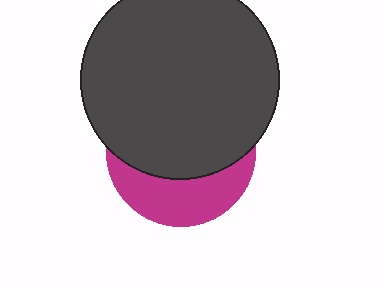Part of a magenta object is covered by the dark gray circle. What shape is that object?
It is a circle.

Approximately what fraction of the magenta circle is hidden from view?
Roughly 65% of the magenta circle is hidden behind the dark gray circle.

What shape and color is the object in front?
The object in front is a dark gray circle.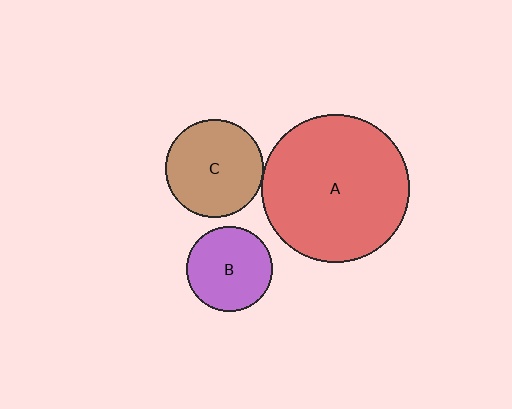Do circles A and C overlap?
Yes.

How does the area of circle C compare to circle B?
Approximately 1.3 times.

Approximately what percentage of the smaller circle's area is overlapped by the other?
Approximately 5%.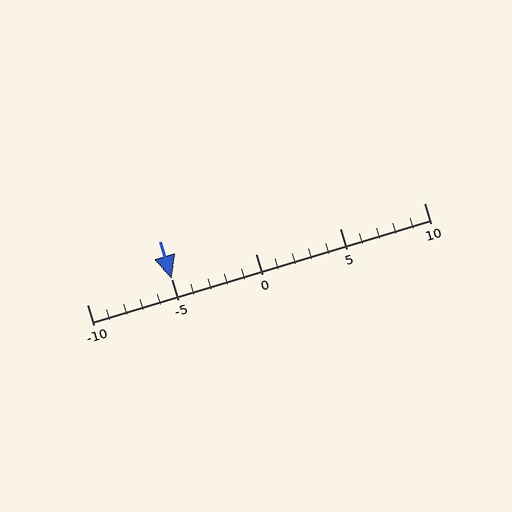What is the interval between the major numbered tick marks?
The major tick marks are spaced 5 units apart.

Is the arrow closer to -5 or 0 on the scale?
The arrow is closer to -5.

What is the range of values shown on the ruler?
The ruler shows values from -10 to 10.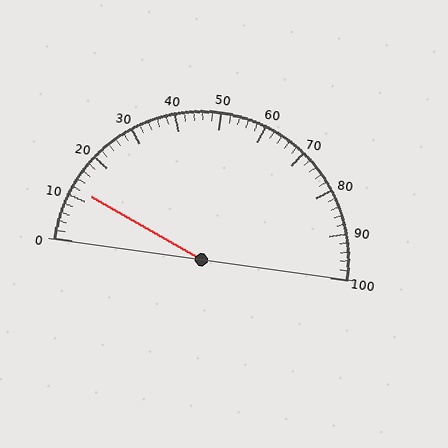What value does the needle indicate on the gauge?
The needle indicates approximately 12.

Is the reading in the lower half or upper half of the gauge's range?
The reading is in the lower half of the range (0 to 100).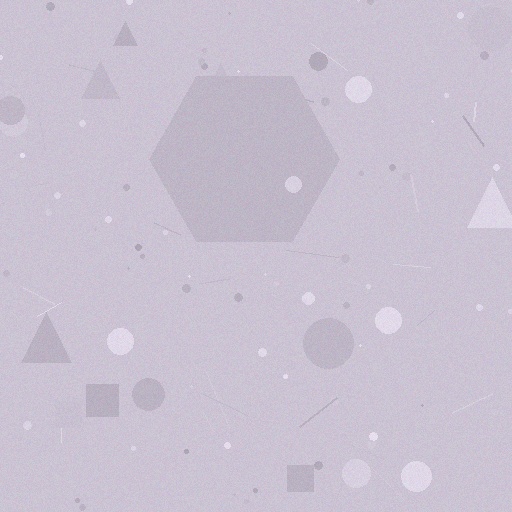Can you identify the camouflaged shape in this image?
The camouflaged shape is a hexagon.